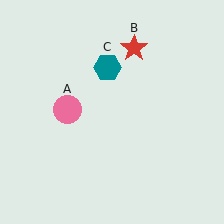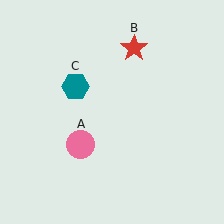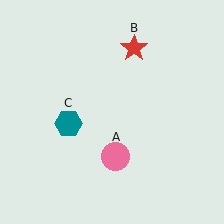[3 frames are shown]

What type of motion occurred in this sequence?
The pink circle (object A), teal hexagon (object C) rotated counterclockwise around the center of the scene.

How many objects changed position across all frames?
2 objects changed position: pink circle (object A), teal hexagon (object C).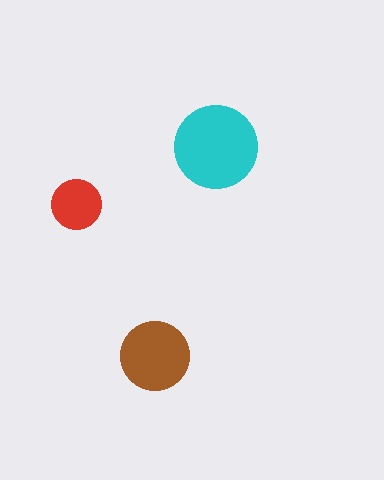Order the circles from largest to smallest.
the cyan one, the brown one, the red one.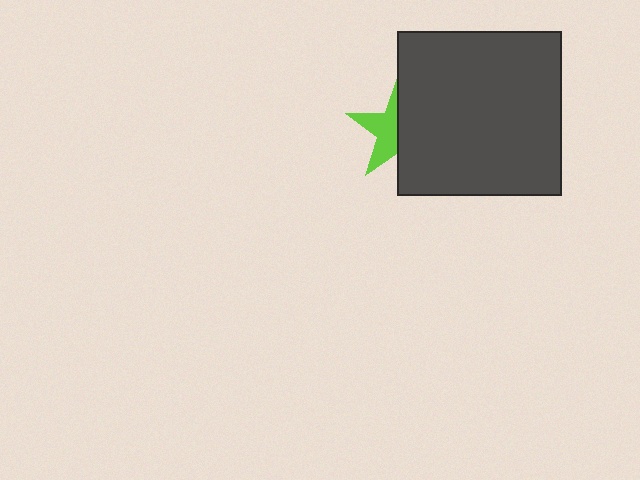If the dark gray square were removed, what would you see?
You would see the complete lime star.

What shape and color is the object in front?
The object in front is a dark gray square.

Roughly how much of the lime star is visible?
About half of it is visible (roughly 48%).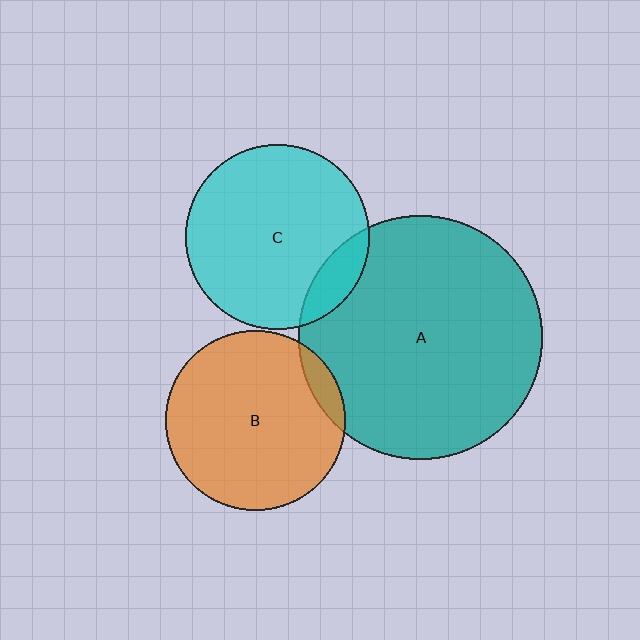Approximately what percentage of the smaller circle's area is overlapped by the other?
Approximately 10%.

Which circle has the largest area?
Circle A (teal).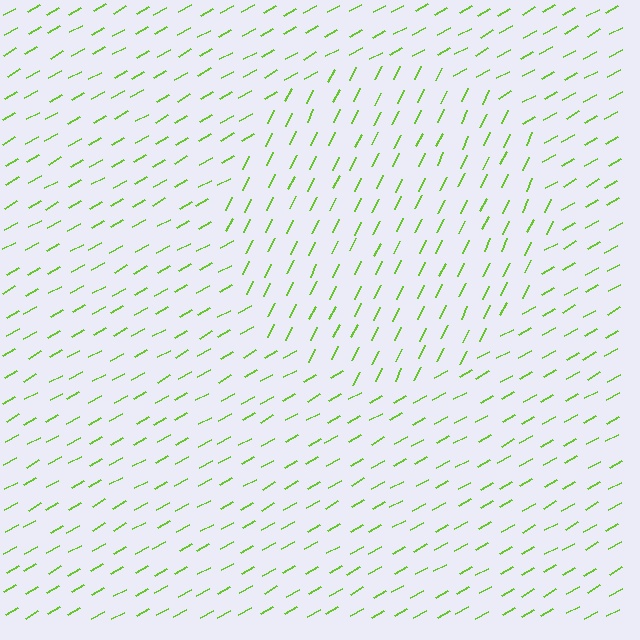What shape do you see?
I see a circle.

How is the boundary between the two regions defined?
The boundary is defined purely by a change in line orientation (approximately 35 degrees difference). All lines are the same color and thickness.